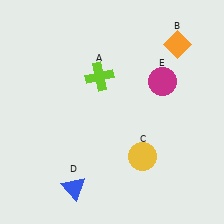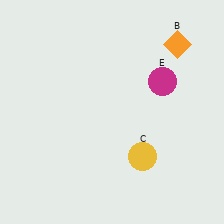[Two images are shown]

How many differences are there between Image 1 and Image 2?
There are 2 differences between the two images.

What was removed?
The blue triangle (D), the lime cross (A) were removed in Image 2.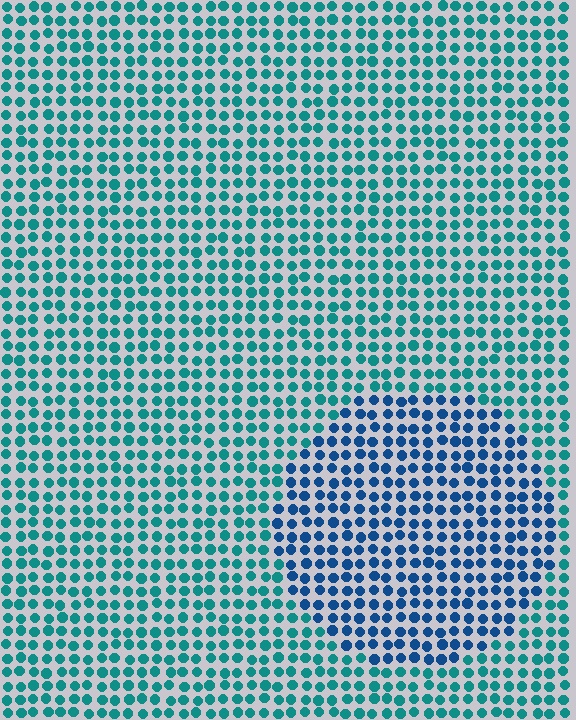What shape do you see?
I see a circle.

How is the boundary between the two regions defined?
The boundary is defined purely by a slight shift in hue (about 35 degrees). Spacing, size, and orientation are identical on both sides.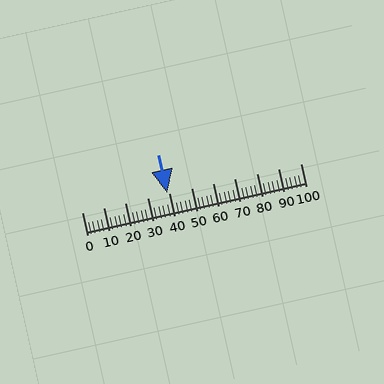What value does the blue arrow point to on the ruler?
The blue arrow points to approximately 39.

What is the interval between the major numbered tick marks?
The major tick marks are spaced 10 units apart.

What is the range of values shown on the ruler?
The ruler shows values from 0 to 100.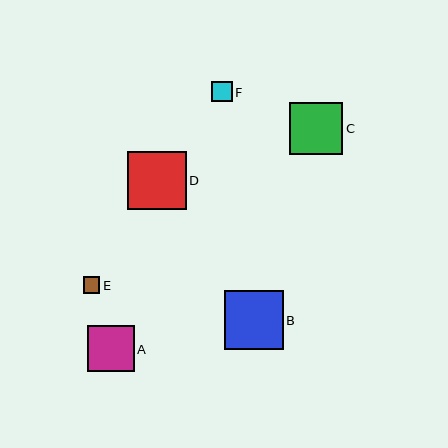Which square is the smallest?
Square E is the smallest with a size of approximately 16 pixels.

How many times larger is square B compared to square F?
Square B is approximately 2.9 times the size of square F.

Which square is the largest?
Square B is the largest with a size of approximately 59 pixels.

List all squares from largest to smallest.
From largest to smallest: B, D, C, A, F, E.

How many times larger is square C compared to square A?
Square C is approximately 1.1 times the size of square A.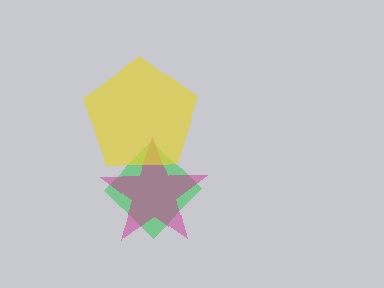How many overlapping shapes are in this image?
There are 3 overlapping shapes in the image.